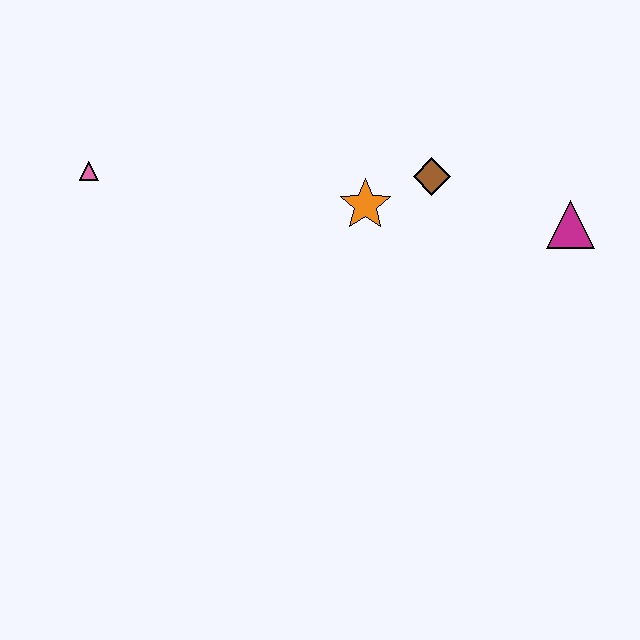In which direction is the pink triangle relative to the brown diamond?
The pink triangle is to the left of the brown diamond.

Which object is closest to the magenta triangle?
The brown diamond is closest to the magenta triangle.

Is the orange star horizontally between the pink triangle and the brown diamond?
Yes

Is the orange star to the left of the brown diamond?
Yes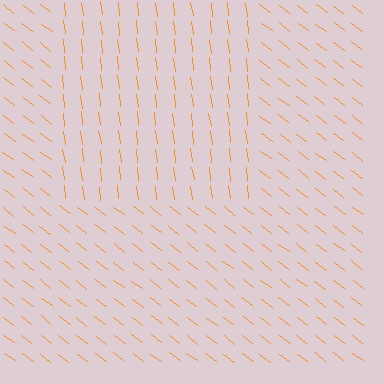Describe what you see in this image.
The image is filled with small orange line segments. A rectangle region in the image has lines oriented differently from the surrounding lines, creating a visible texture boundary.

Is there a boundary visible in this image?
Yes, there is a texture boundary formed by a change in line orientation.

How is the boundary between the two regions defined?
The boundary is defined purely by a change in line orientation (approximately 45 degrees difference). All lines are the same color and thickness.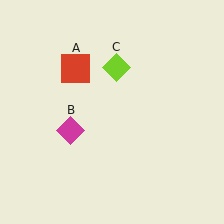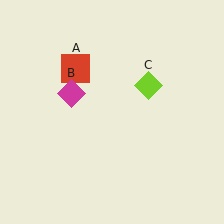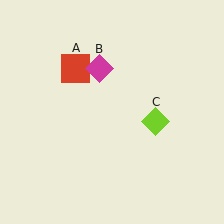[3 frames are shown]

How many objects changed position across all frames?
2 objects changed position: magenta diamond (object B), lime diamond (object C).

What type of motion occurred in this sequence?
The magenta diamond (object B), lime diamond (object C) rotated clockwise around the center of the scene.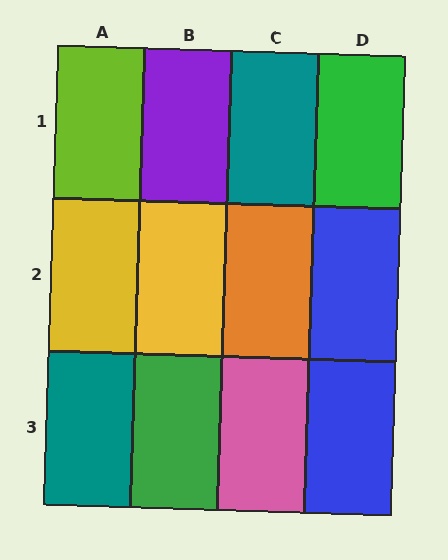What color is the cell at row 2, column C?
Orange.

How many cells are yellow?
2 cells are yellow.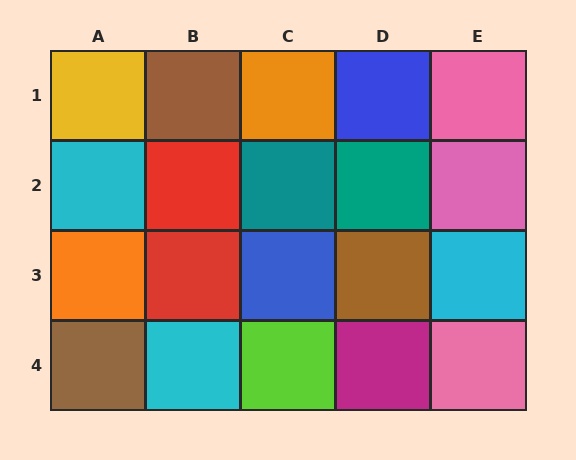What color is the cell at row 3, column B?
Red.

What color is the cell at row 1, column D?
Blue.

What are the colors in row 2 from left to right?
Cyan, red, teal, teal, pink.